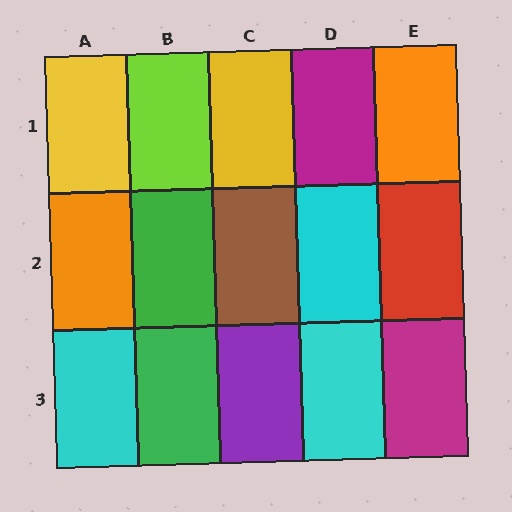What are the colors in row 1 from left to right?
Yellow, lime, yellow, magenta, orange.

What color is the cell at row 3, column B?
Green.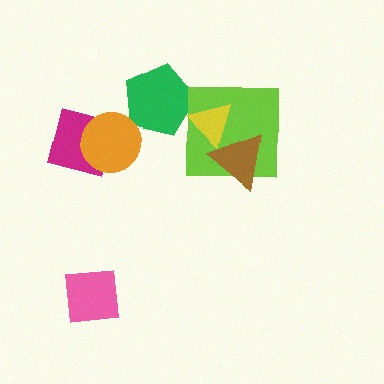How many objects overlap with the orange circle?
1 object overlaps with the orange circle.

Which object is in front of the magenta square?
The orange circle is in front of the magenta square.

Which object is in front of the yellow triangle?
The brown triangle is in front of the yellow triangle.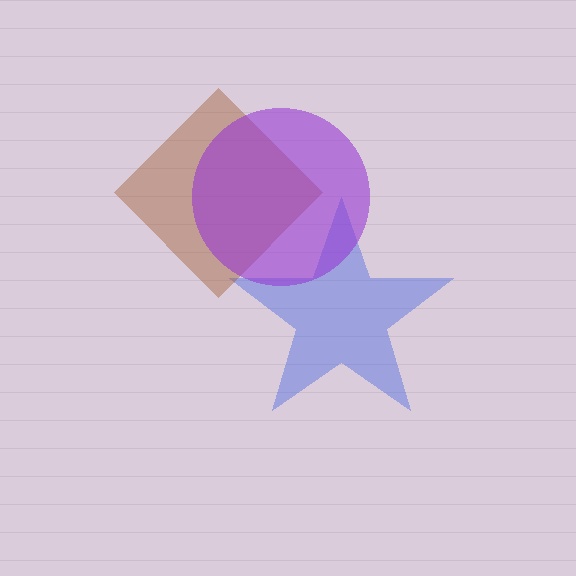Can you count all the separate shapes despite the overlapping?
Yes, there are 3 separate shapes.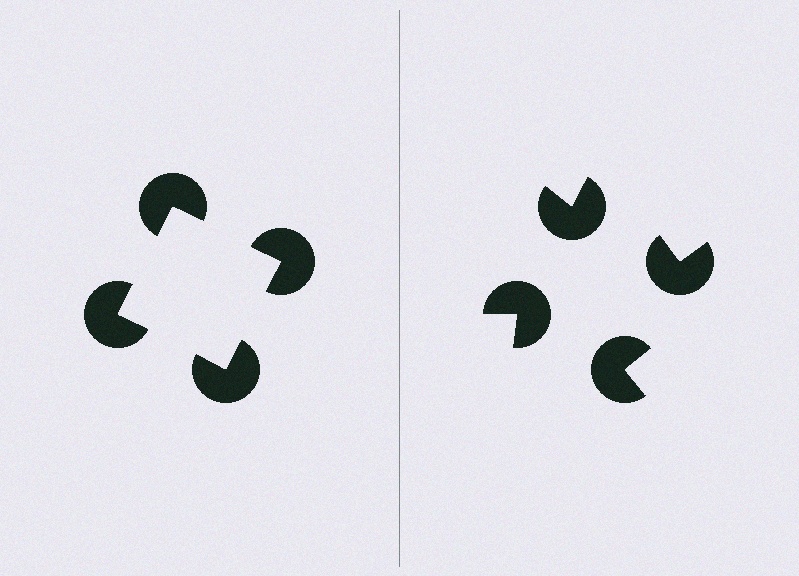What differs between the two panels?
The pac-man discs are positioned identically on both sides; only the wedge orientations differ. On the left they align to a square; on the right they are misaligned.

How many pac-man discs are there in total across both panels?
8 — 4 on each side.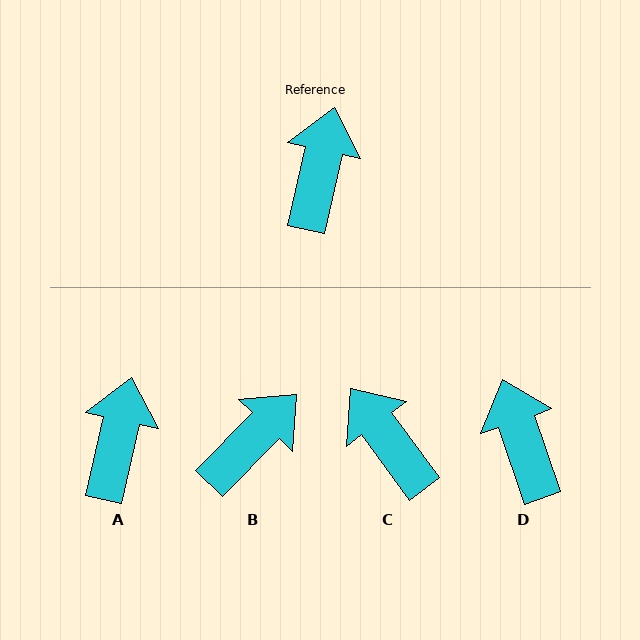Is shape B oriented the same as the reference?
No, it is off by about 31 degrees.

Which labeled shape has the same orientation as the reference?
A.